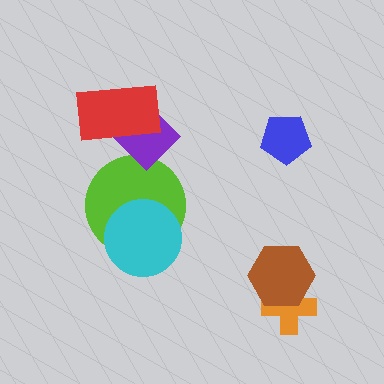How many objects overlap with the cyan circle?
1 object overlaps with the cyan circle.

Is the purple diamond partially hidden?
Yes, it is partially covered by another shape.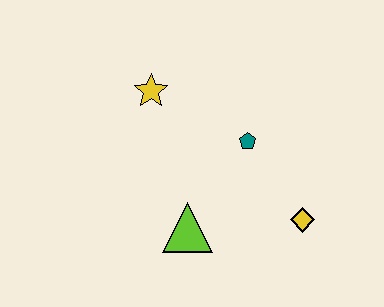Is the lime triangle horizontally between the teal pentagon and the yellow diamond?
No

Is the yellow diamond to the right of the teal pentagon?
Yes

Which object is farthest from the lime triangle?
The yellow star is farthest from the lime triangle.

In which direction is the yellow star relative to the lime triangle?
The yellow star is above the lime triangle.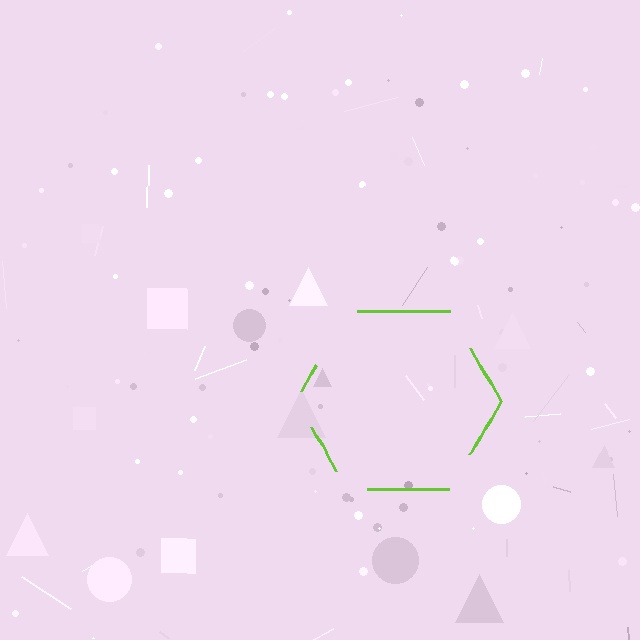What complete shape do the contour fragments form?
The contour fragments form a hexagon.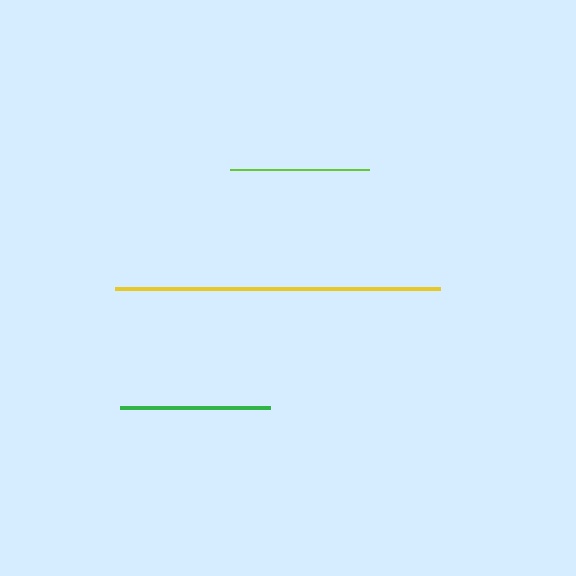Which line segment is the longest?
The yellow line is the longest at approximately 325 pixels.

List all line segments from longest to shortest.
From longest to shortest: yellow, green, lime.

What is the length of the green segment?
The green segment is approximately 150 pixels long.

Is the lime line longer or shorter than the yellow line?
The yellow line is longer than the lime line.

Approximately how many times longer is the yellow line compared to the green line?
The yellow line is approximately 2.2 times the length of the green line.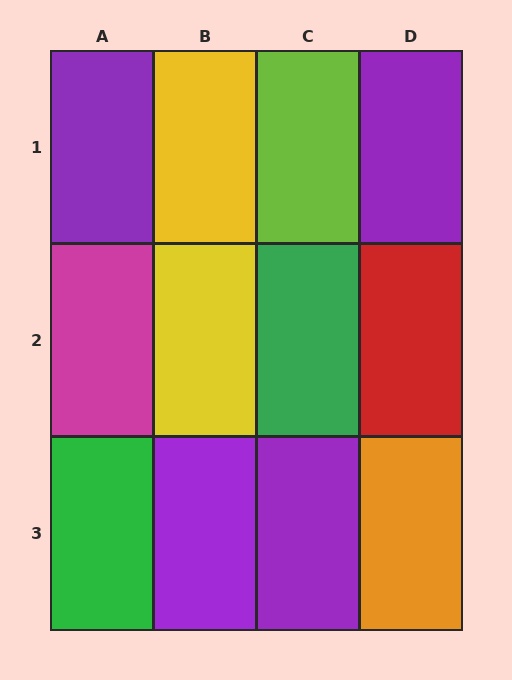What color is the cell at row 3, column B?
Purple.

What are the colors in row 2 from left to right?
Magenta, yellow, green, red.